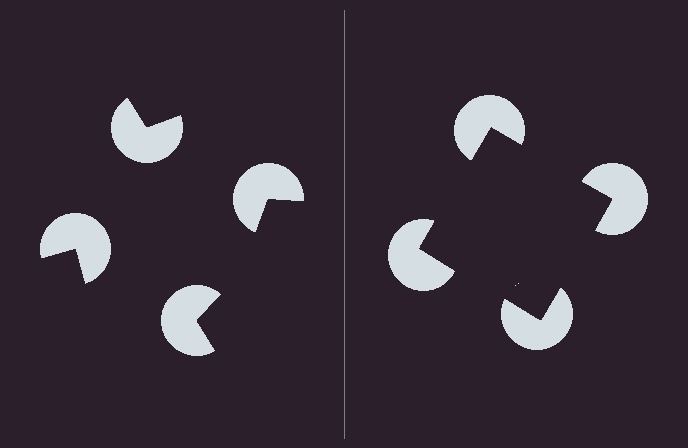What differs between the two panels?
The pac-man discs are positioned identically on both sides; only the wedge orientations differ. On the right they align to a square; on the left they are misaligned.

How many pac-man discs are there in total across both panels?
8 — 4 on each side.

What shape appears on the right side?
An illusory square.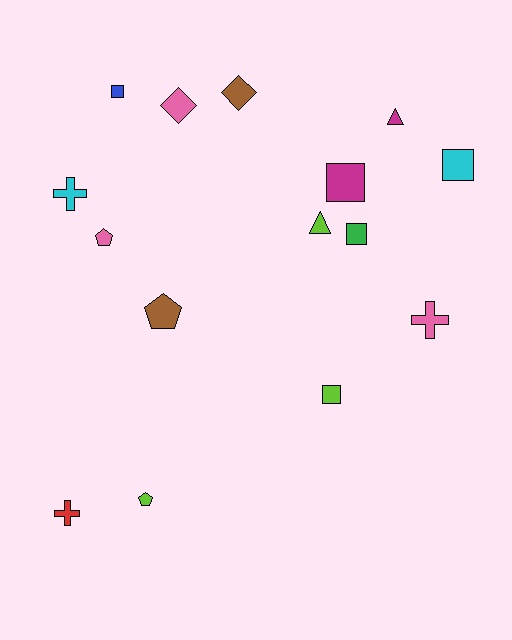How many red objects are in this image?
There is 1 red object.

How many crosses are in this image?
There are 3 crosses.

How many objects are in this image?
There are 15 objects.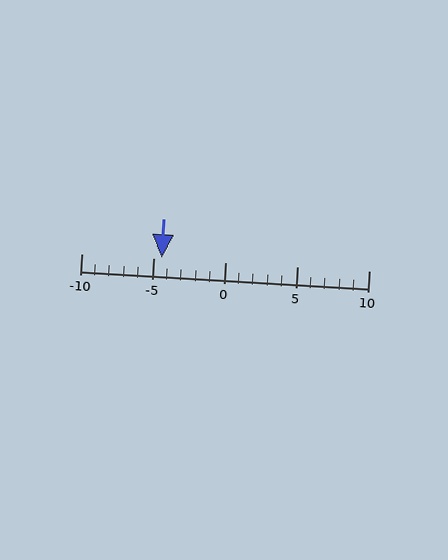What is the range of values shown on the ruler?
The ruler shows values from -10 to 10.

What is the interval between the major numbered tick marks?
The major tick marks are spaced 5 units apart.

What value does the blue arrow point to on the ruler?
The blue arrow points to approximately -4.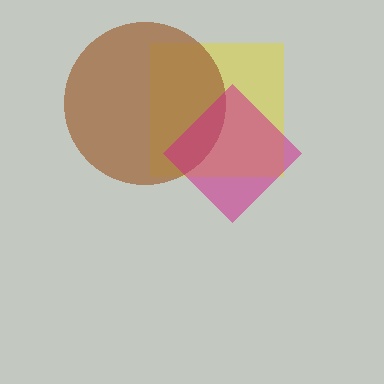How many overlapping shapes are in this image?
There are 3 overlapping shapes in the image.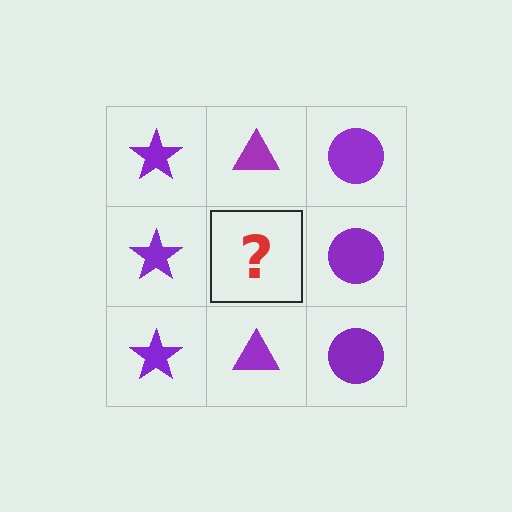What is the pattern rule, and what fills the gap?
The rule is that each column has a consistent shape. The gap should be filled with a purple triangle.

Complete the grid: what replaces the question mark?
The question mark should be replaced with a purple triangle.